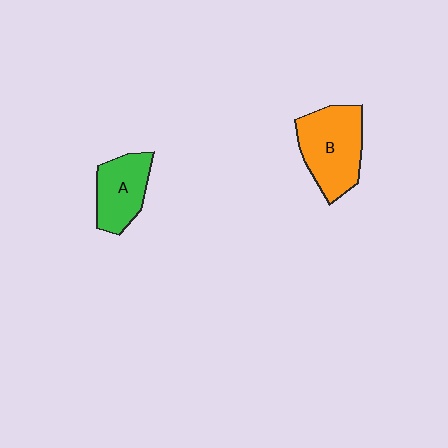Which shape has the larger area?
Shape B (orange).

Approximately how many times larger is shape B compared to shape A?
Approximately 1.4 times.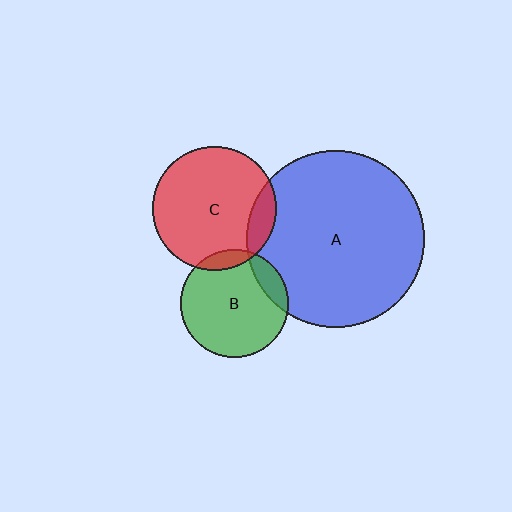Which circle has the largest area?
Circle A (blue).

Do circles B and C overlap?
Yes.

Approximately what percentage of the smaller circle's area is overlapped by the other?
Approximately 10%.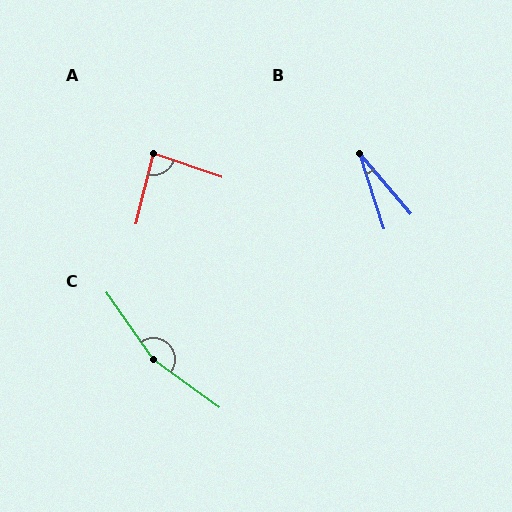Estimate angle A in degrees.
Approximately 85 degrees.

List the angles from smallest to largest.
B (23°), A (85°), C (161°).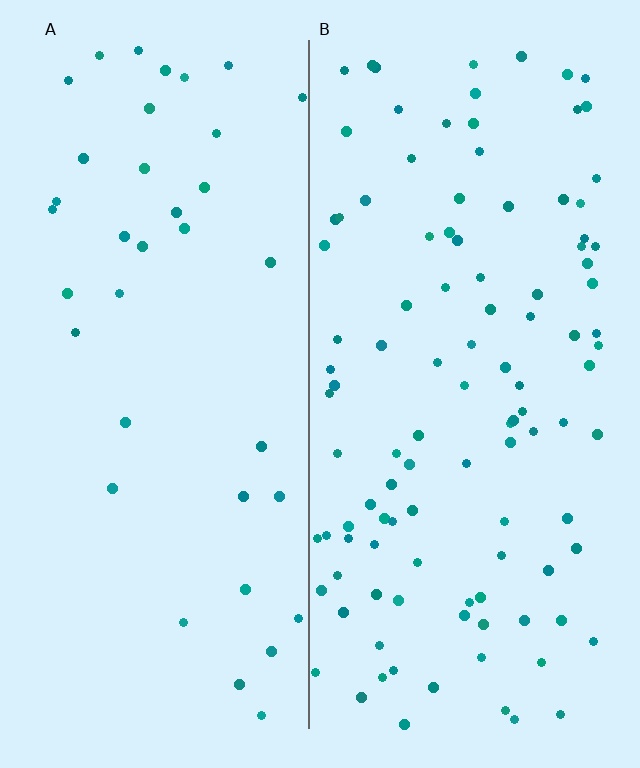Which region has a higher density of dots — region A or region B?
B (the right).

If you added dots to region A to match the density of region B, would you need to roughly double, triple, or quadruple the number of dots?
Approximately triple.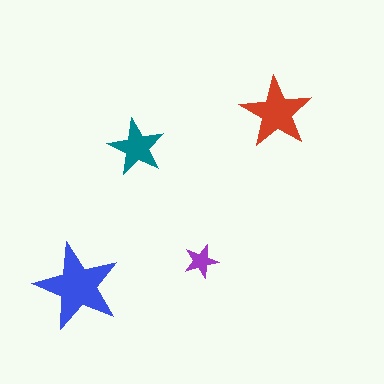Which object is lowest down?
The blue star is bottommost.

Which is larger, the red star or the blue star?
The blue one.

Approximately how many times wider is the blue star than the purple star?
About 2.5 times wider.